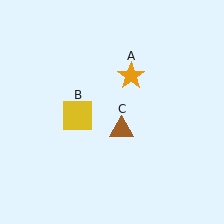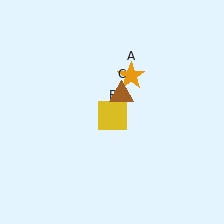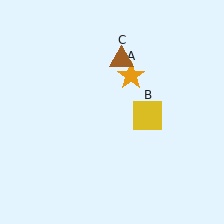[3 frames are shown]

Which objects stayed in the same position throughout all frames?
Orange star (object A) remained stationary.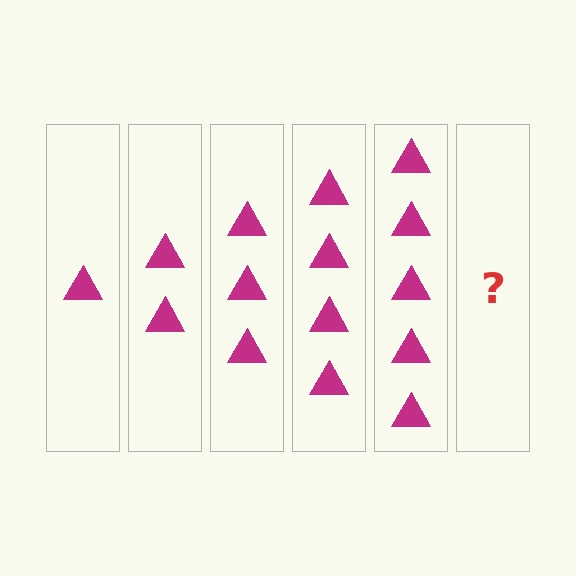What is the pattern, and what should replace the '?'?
The pattern is that each step adds one more triangle. The '?' should be 6 triangles.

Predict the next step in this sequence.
The next step is 6 triangles.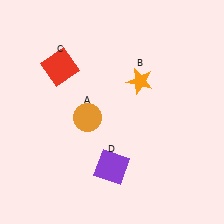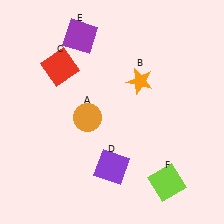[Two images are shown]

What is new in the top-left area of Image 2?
A purple square (E) was added in the top-left area of Image 2.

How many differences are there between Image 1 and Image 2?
There are 2 differences between the two images.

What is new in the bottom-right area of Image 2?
A lime square (F) was added in the bottom-right area of Image 2.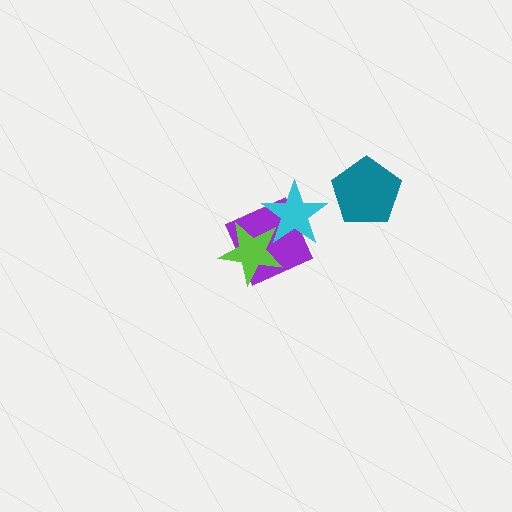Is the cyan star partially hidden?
Yes, it is partially covered by another shape.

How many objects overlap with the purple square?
2 objects overlap with the purple square.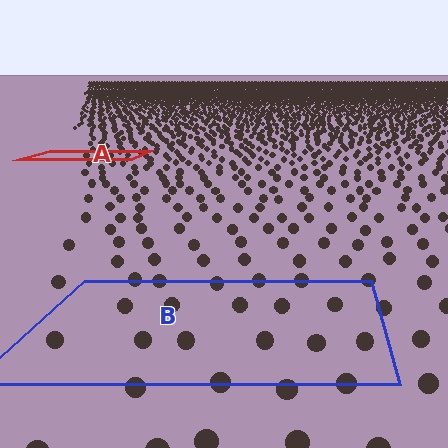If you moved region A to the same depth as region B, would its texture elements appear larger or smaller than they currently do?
They would appear larger. At a closer depth, the same texture elements are projected at a bigger on-screen size.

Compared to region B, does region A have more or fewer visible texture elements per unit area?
Region A has more texture elements per unit area — they are packed more densely because it is farther away.